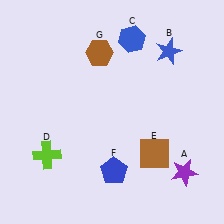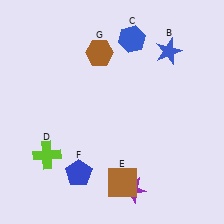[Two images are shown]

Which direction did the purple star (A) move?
The purple star (A) moved left.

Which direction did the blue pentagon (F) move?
The blue pentagon (F) moved left.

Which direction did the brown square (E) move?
The brown square (E) moved left.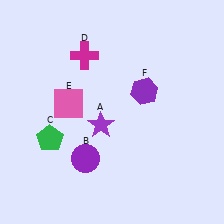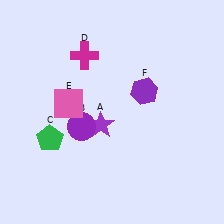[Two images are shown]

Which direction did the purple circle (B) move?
The purple circle (B) moved up.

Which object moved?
The purple circle (B) moved up.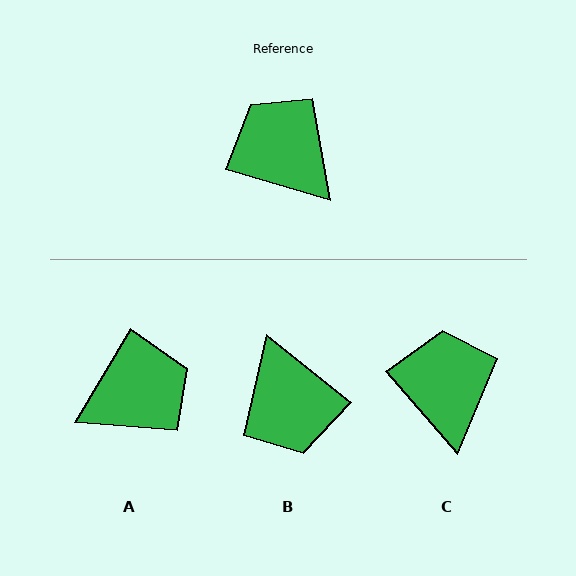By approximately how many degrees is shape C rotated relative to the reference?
Approximately 32 degrees clockwise.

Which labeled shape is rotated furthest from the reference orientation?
B, about 158 degrees away.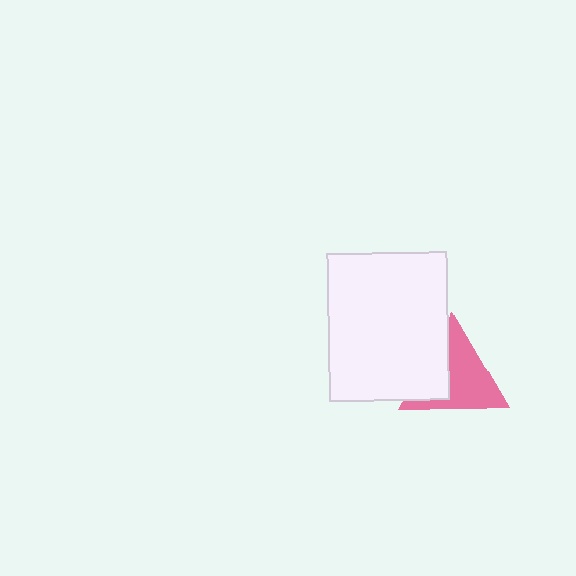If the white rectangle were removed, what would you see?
You would see the complete pink triangle.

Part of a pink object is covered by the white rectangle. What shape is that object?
It is a triangle.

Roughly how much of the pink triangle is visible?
About half of it is visible (roughly 65%).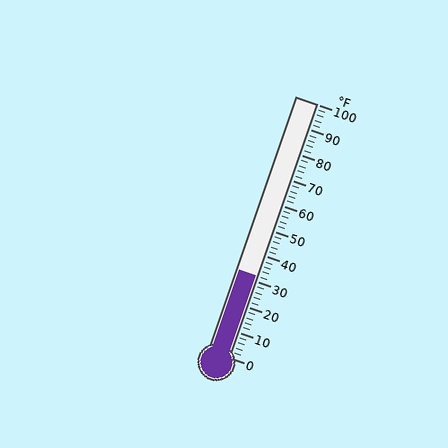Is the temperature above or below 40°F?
The temperature is below 40°F.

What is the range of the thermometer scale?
The thermometer scale ranges from 0°F to 100°F.